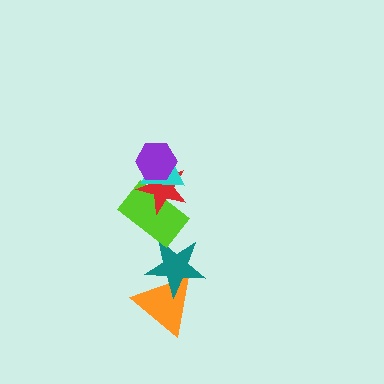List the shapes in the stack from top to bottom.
From top to bottom: the purple hexagon, the cyan triangle, the red star, the lime rectangle, the teal star, the orange triangle.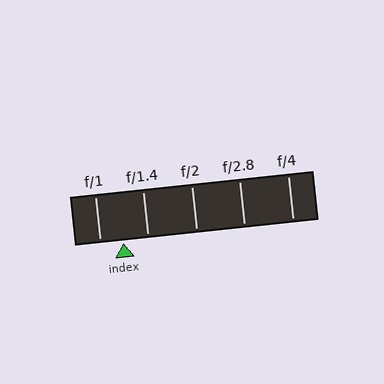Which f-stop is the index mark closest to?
The index mark is closest to f/1.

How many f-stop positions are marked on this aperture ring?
There are 5 f-stop positions marked.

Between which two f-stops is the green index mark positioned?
The index mark is between f/1 and f/1.4.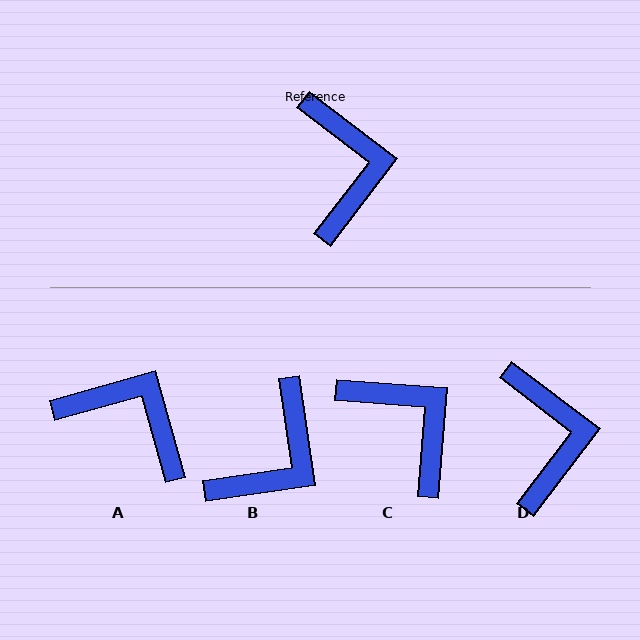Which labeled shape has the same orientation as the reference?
D.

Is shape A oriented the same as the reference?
No, it is off by about 53 degrees.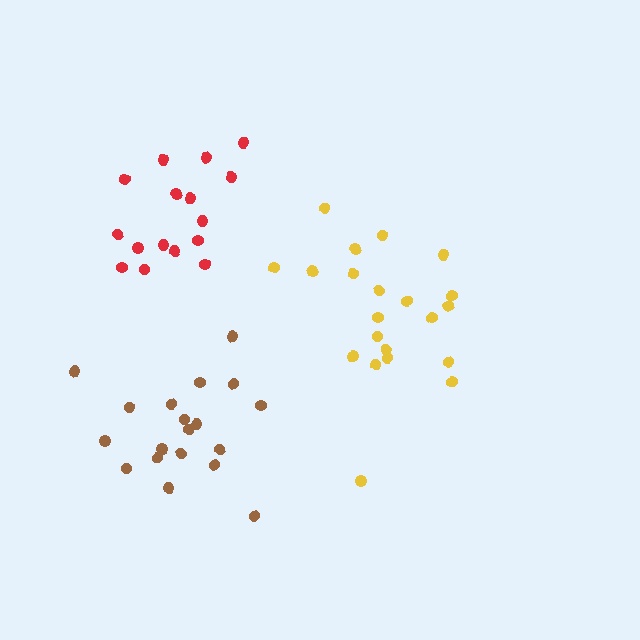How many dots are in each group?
Group 1: 21 dots, Group 2: 16 dots, Group 3: 19 dots (56 total).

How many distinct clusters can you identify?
There are 3 distinct clusters.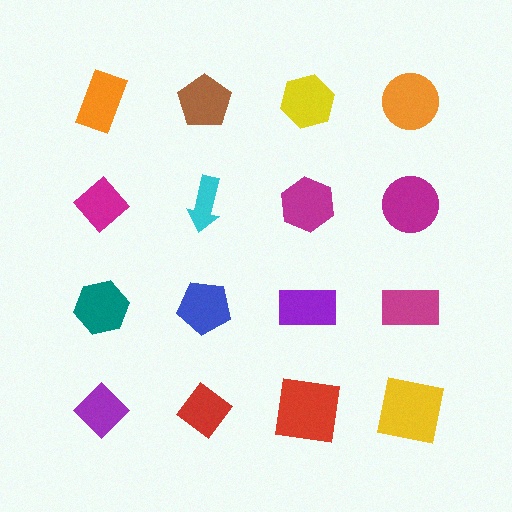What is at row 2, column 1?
A magenta diamond.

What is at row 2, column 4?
A magenta circle.